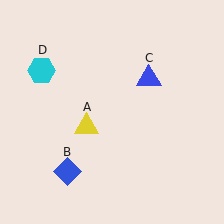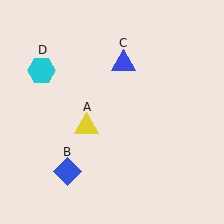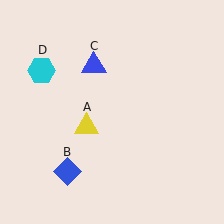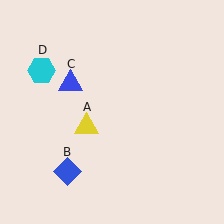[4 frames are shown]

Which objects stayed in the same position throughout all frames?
Yellow triangle (object A) and blue diamond (object B) and cyan hexagon (object D) remained stationary.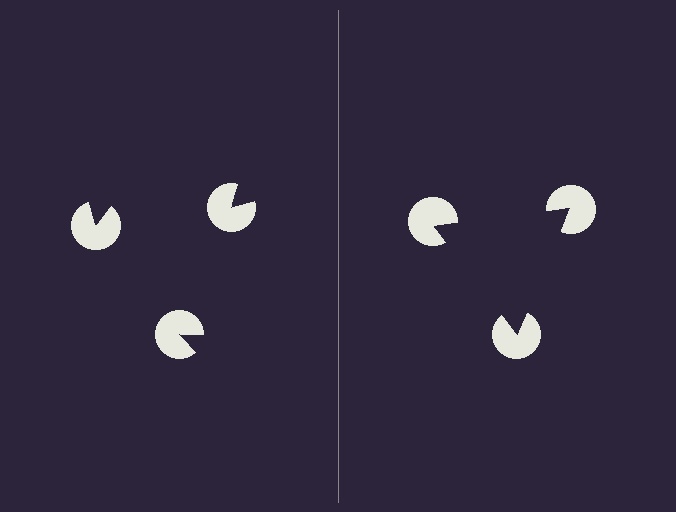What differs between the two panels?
The pac-man discs are positioned identically on both sides; only the wedge orientations differ. On the right they align to a triangle; on the left they are misaligned.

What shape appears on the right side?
An illusory triangle.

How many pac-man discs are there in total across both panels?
6 — 3 on each side.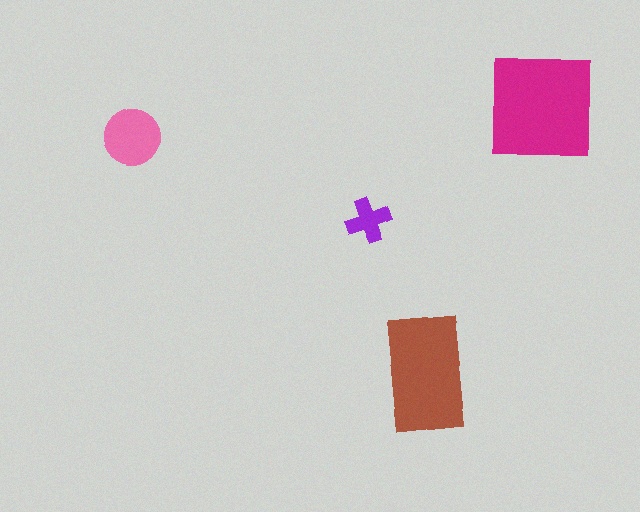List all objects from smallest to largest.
The purple cross, the pink circle, the brown rectangle, the magenta square.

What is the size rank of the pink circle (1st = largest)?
3rd.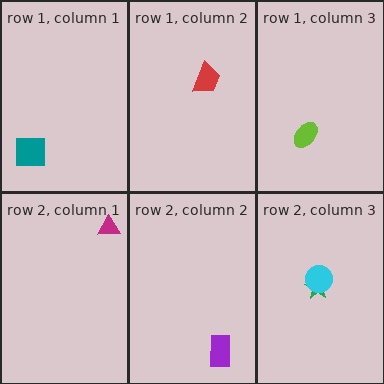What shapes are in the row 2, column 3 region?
The green star, the cyan circle.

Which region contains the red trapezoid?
The row 1, column 2 region.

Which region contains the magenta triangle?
The row 2, column 1 region.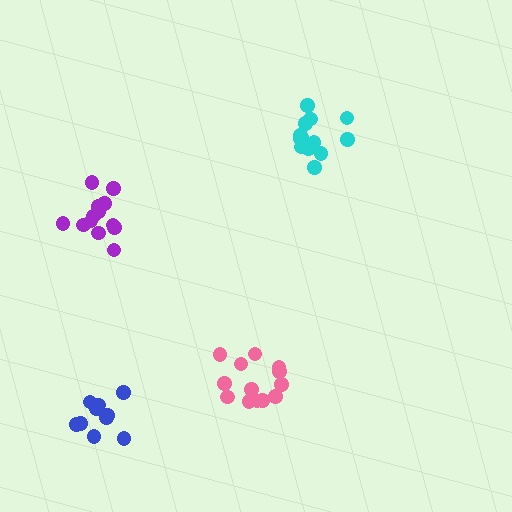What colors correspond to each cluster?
The clusters are colored: cyan, purple, pink, blue.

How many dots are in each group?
Group 1: 13 dots, Group 2: 13 dots, Group 3: 13 dots, Group 4: 10 dots (49 total).